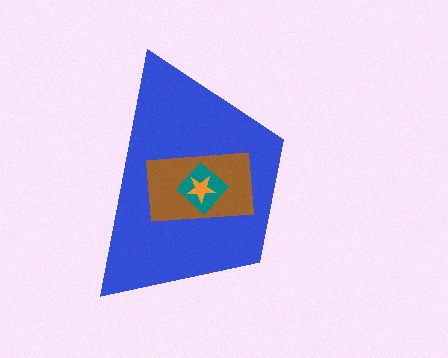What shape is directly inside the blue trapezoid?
The brown rectangle.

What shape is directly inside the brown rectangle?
The teal diamond.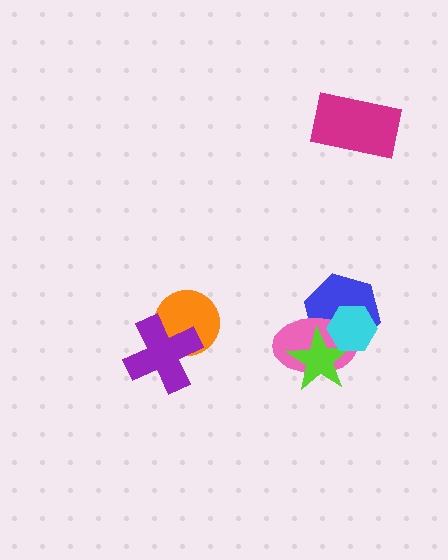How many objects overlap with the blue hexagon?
3 objects overlap with the blue hexagon.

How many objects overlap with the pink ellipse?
3 objects overlap with the pink ellipse.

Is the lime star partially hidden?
Yes, it is partially covered by another shape.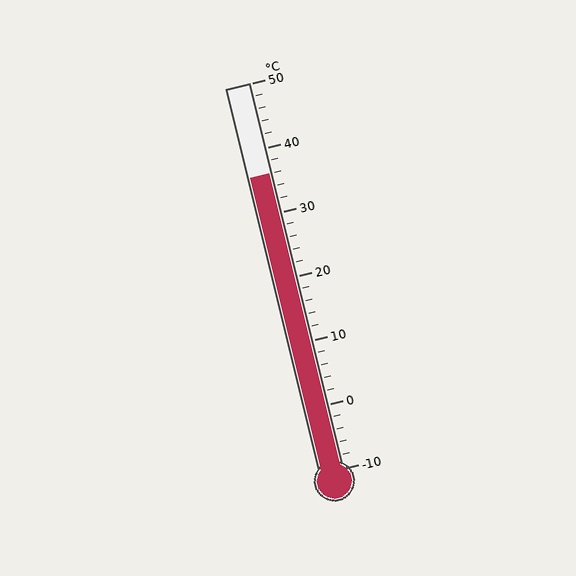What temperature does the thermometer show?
The thermometer shows approximately 36°C.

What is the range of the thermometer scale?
The thermometer scale ranges from -10°C to 50°C.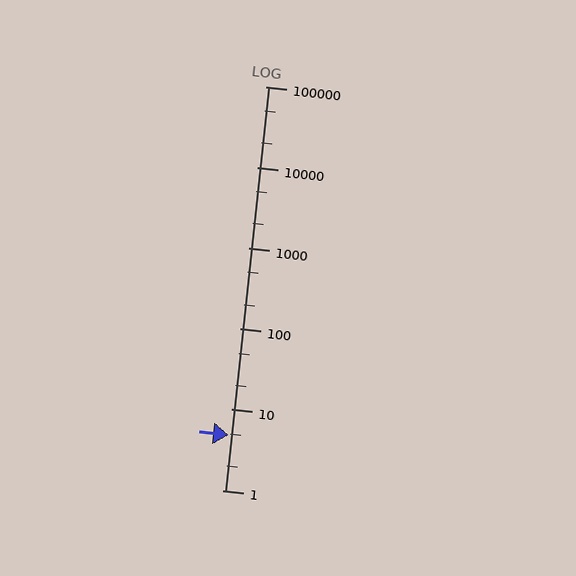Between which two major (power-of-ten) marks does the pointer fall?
The pointer is between 1 and 10.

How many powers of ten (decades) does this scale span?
The scale spans 5 decades, from 1 to 100000.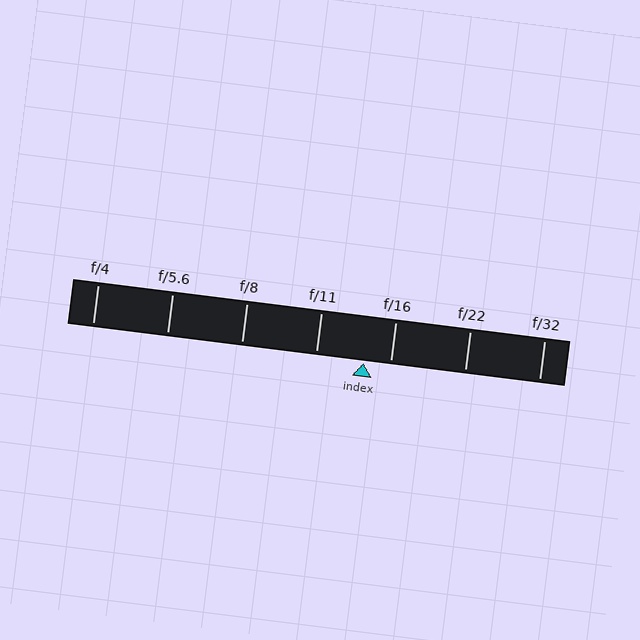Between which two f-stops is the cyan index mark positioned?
The index mark is between f/11 and f/16.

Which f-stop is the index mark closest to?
The index mark is closest to f/16.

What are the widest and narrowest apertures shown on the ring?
The widest aperture shown is f/4 and the narrowest is f/32.